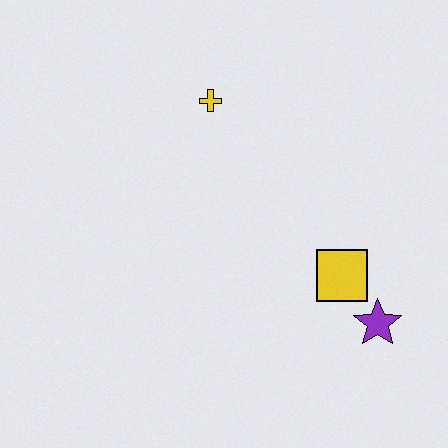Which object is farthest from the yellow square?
The yellow cross is farthest from the yellow square.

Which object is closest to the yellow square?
The purple star is closest to the yellow square.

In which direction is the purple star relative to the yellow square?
The purple star is below the yellow square.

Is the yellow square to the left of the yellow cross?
No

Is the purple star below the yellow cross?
Yes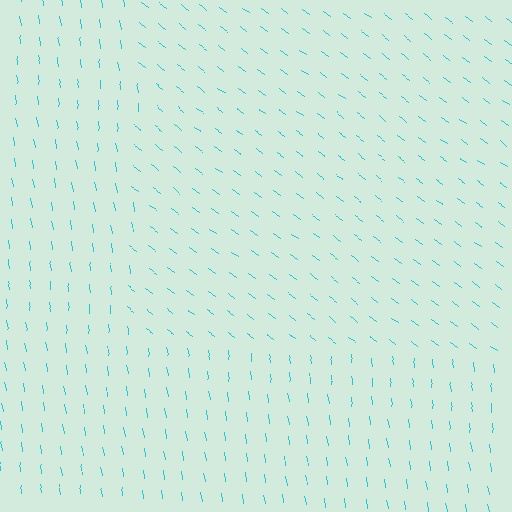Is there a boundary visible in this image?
Yes, there is a texture boundary formed by a change in line orientation.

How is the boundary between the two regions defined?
The boundary is defined purely by a change in line orientation (approximately 45 degrees difference). All lines are the same color and thickness.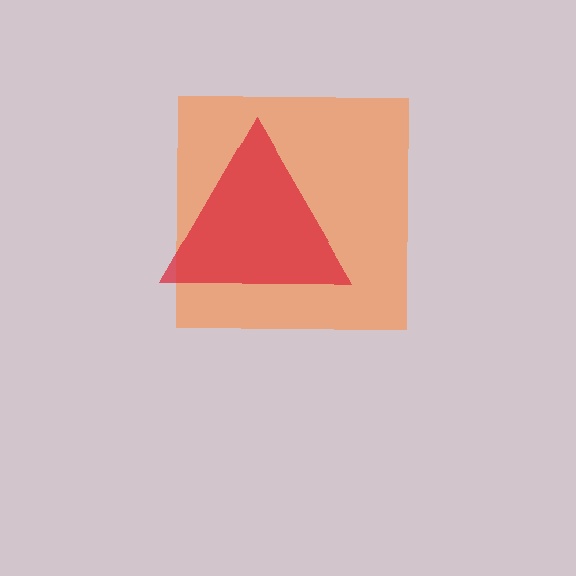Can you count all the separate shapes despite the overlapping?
Yes, there are 2 separate shapes.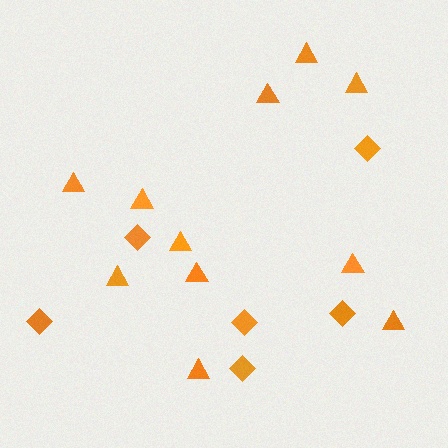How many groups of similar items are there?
There are 2 groups: one group of triangles (11) and one group of diamonds (6).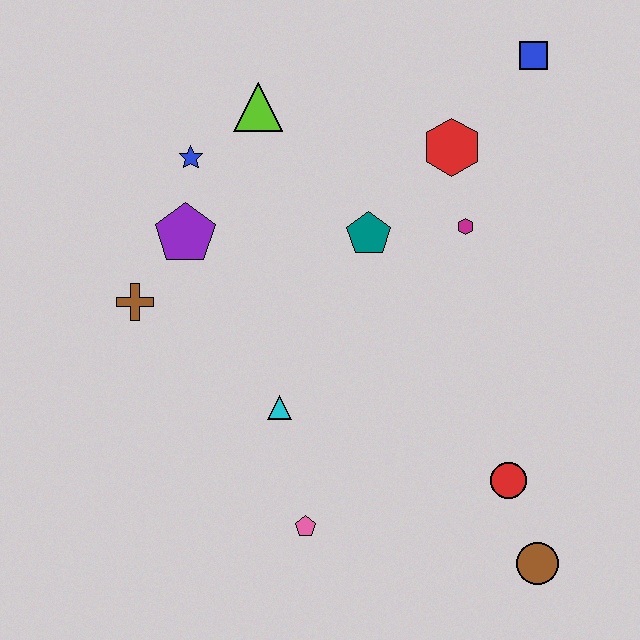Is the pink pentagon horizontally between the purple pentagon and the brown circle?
Yes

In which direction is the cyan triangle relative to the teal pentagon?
The cyan triangle is below the teal pentagon.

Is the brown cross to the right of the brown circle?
No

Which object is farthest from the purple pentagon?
The brown circle is farthest from the purple pentagon.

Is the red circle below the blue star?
Yes